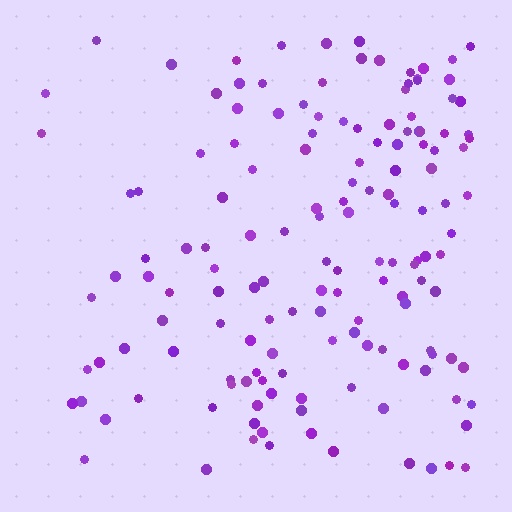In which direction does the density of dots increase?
From left to right, with the right side densest.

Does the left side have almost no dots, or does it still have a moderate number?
Still a moderate number, just noticeably fewer than the right.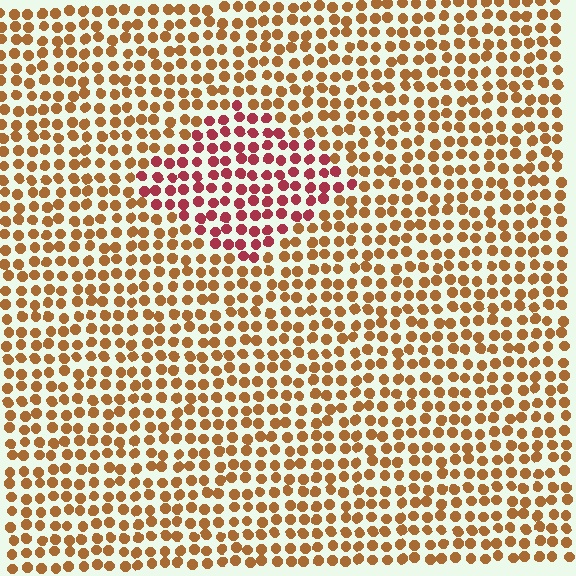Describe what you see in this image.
The image is filled with small brown elements in a uniform arrangement. A diamond-shaped region is visible where the elements are tinted to a slightly different hue, forming a subtle color boundary.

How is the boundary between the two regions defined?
The boundary is defined purely by a slight shift in hue (about 40 degrees). Spacing, size, and orientation are identical on both sides.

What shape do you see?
I see a diamond.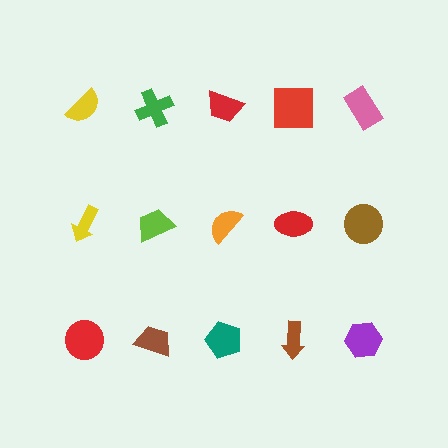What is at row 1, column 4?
A red square.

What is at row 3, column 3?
A teal pentagon.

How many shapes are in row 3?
5 shapes.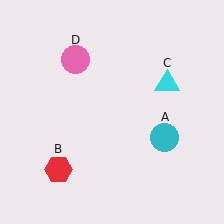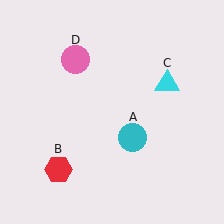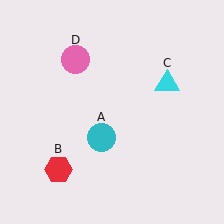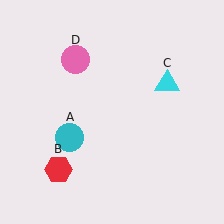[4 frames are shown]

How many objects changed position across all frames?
1 object changed position: cyan circle (object A).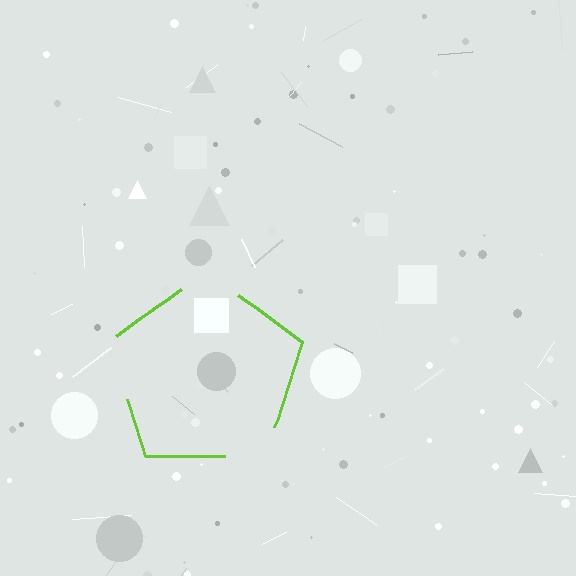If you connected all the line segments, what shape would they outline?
They would outline a pentagon.